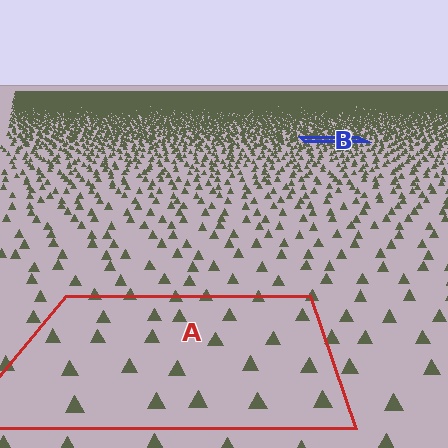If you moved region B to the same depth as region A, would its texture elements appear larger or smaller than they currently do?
They would appear larger. At a closer depth, the same texture elements are projected at a bigger on-screen size.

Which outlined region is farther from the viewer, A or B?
Region B is farther from the viewer — the texture elements inside it appear smaller and more densely packed.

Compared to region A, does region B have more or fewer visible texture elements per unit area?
Region B has more texture elements per unit area — they are packed more densely because it is farther away.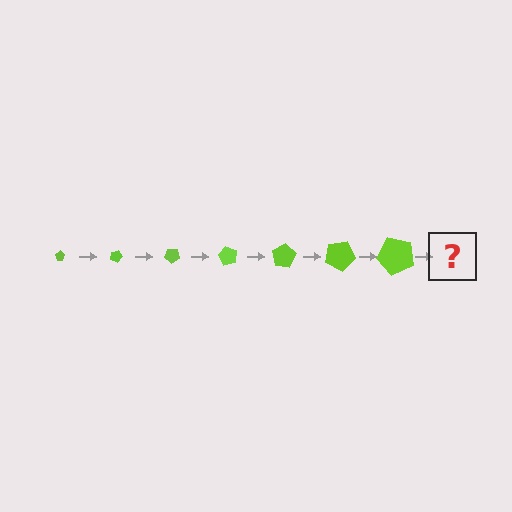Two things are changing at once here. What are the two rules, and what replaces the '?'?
The two rules are that the pentagon grows larger each step and it rotates 20 degrees each step. The '?' should be a pentagon, larger than the previous one and rotated 140 degrees from the start.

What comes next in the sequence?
The next element should be a pentagon, larger than the previous one and rotated 140 degrees from the start.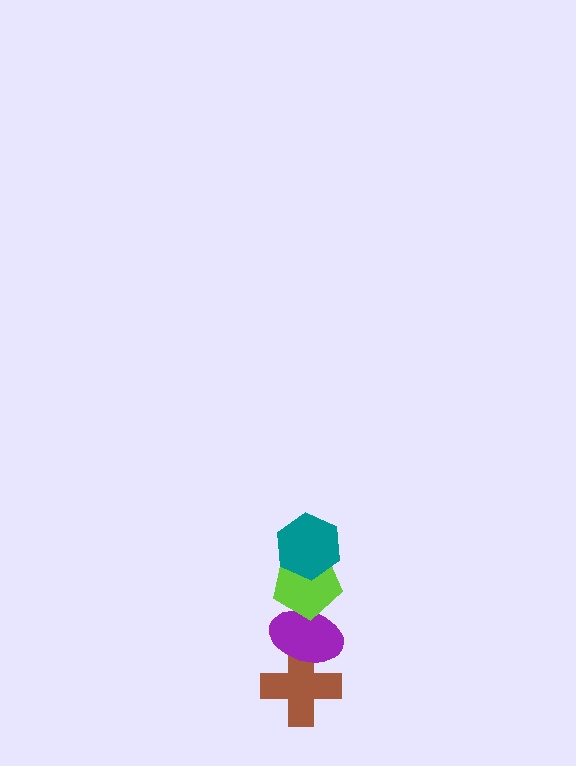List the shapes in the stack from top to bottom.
From top to bottom: the teal hexagon, the lime pentagon, the purple ellipse, the brown cross.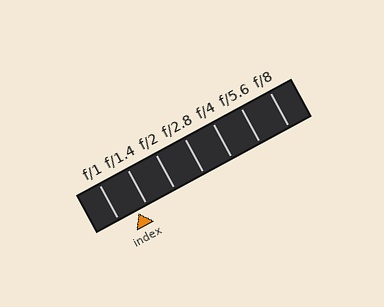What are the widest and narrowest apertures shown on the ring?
The widest aperture shown is f/1 and the narrowest is f/8.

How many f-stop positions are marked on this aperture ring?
There are 7 f-stop positions marked.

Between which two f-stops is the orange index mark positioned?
The index mark is between f/1 and f/1.4.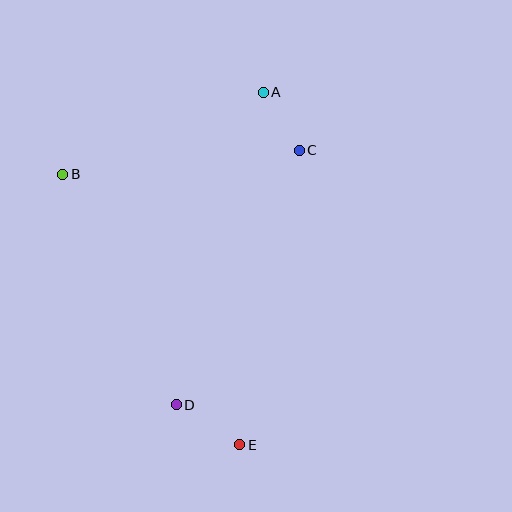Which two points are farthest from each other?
Points A and E are farthest from each other.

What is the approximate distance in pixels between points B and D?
The distance between B and D is approximately 257 pixels.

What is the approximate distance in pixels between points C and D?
The distance between C and D is approximately 283 pixels.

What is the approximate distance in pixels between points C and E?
The distance between C and E is approximately 301 pixels.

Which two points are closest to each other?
Points A and C are closest to each other.